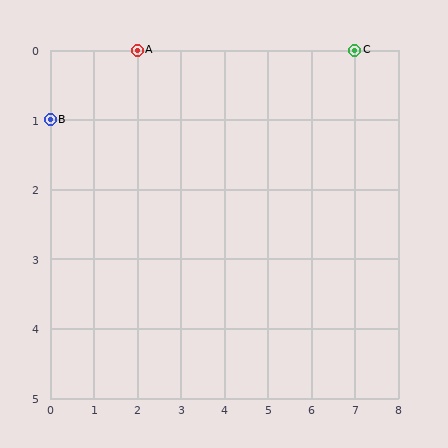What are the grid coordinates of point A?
Point A is at grid coordinates (2, 0).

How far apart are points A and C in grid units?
Points A and C are 5 columns apart.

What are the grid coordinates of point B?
Point B is at grid coordinates (0, 1).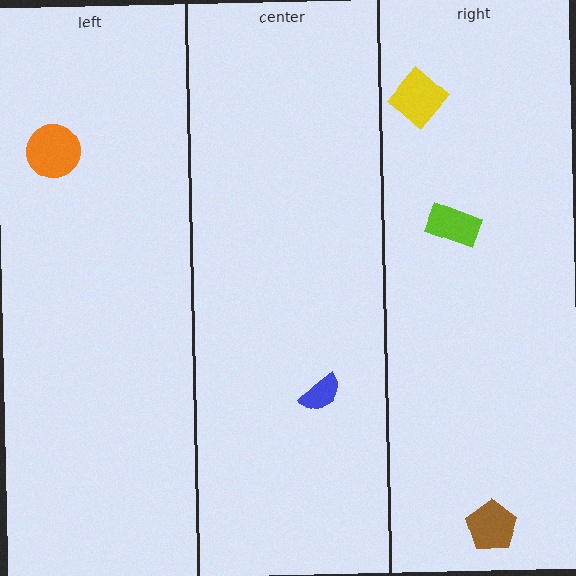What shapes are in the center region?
The blue semicircle.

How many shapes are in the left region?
1.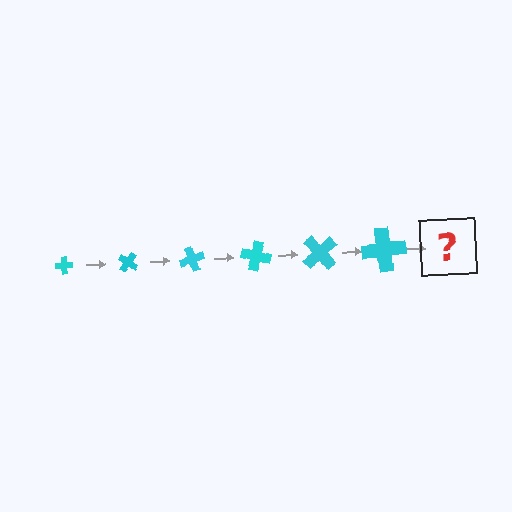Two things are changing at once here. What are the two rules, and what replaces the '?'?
The two rules are that the cross grows larger each step and it rotates 35 degrees each step. The '?' should be a cross, larger than the previous one and rotated 210 degrees from the start.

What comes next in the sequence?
The next element should be a cross, larger than the previous one and rotated 210 degrees from the start.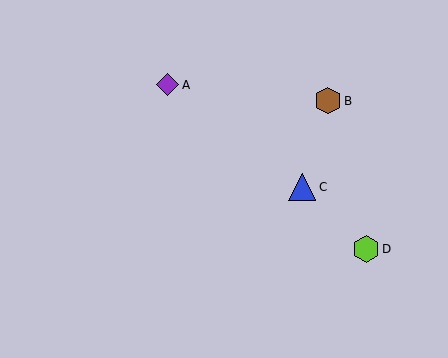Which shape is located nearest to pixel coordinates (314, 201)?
The blue triangle (labeled C) at (302, 187) is nearest to that location.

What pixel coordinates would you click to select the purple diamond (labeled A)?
Click at (168, 85) to select the purple diamond A.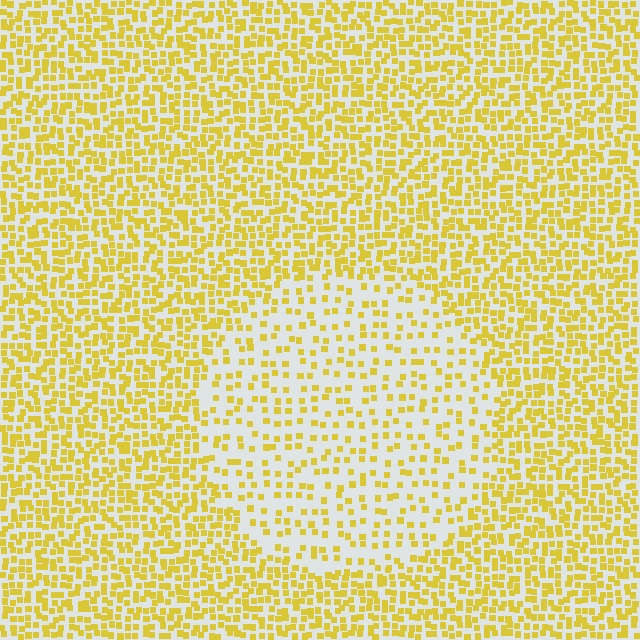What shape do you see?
I see a circle.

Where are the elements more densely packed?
The elements are more densely packed outside the circle boundary.